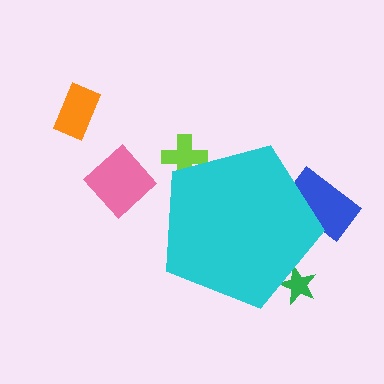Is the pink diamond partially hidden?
No, the pink diamond is fully visible.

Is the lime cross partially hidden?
Yes, the lime cross is partially hidden behind the cyan pentagon.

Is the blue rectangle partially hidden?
Yes, the blue rectangle is partially hidden behind the cyan pentagon.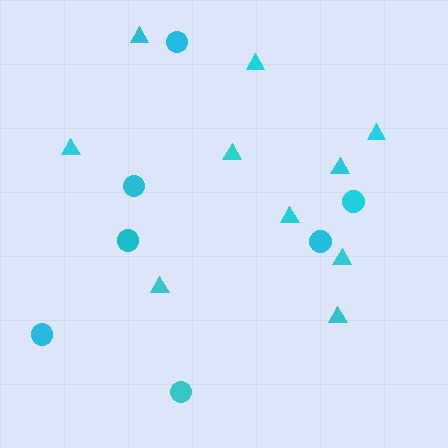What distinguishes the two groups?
There are 2 groups: one group of circles (7) and one group of triangles (10).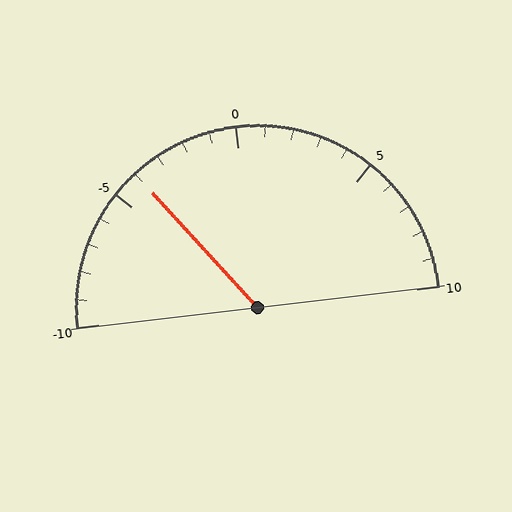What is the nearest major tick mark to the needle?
The nearest major tick mark is -5.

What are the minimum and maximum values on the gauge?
The gauge ranges from -10 to 10.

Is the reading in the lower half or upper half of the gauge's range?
The reading is in the lower half of the range (-10 to 10).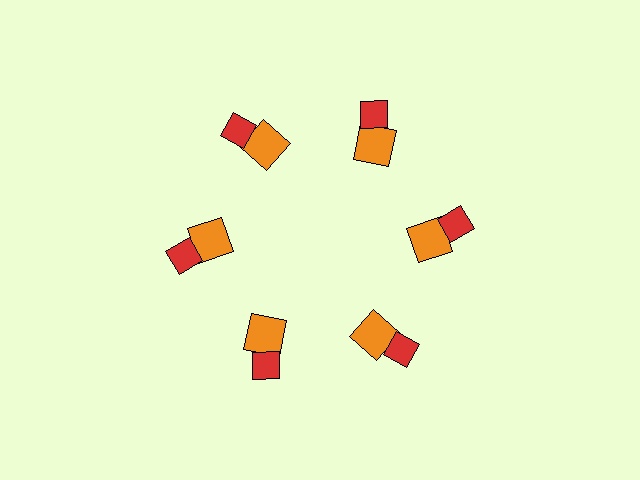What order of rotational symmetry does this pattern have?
This pattern has 6-fold rotational symmetry.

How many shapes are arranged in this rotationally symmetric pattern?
There are 12 shapes, arranged in 6 groups of 2.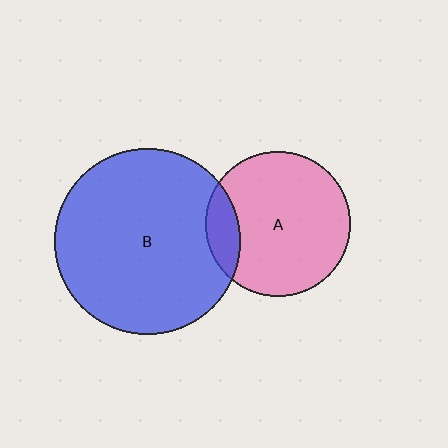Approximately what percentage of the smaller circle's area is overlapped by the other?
Approximately 15%.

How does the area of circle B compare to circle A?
Approximately 1.6 times.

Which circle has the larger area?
Circle B (blue).